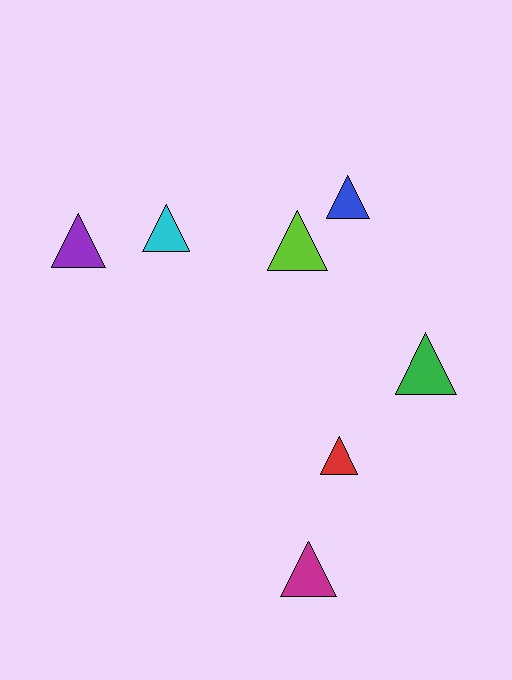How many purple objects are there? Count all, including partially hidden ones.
There is 1 purple object.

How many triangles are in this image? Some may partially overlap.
There are 7 triangles.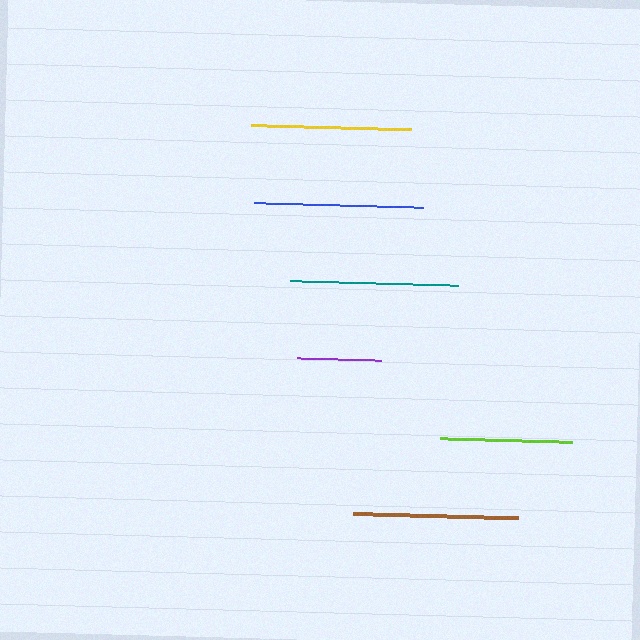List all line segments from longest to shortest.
From longest to shortest: teal, blue, brown, yellow, lime, purple.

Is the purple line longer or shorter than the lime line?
The lime line is longer than the purple line.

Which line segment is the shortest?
The purple line is the shortest at approximately 84 pixels.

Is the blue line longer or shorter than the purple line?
The blue line is longer than the purple line.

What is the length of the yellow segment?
The yellow segment is approximately 160 pixels long.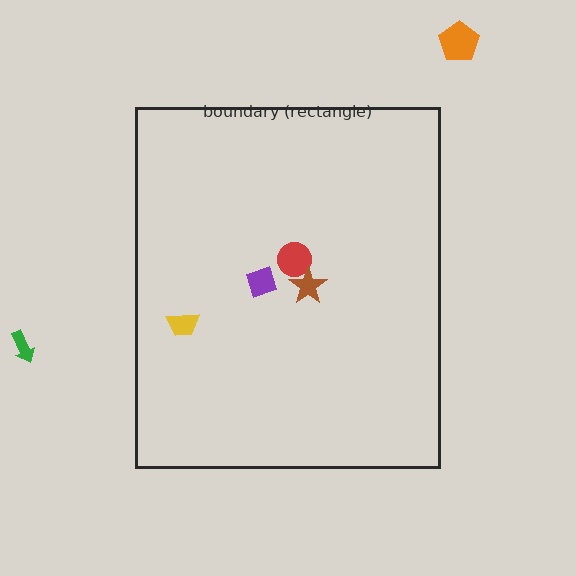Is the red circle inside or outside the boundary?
Inside.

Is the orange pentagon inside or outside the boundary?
Outside.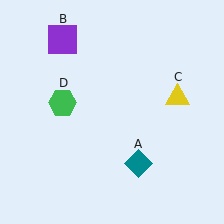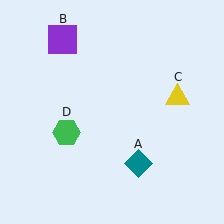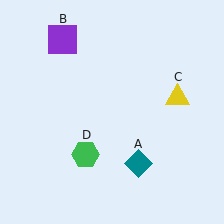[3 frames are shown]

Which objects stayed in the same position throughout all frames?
Teal diamond (object A) and purple square (object B) and yellow triangle (object C) remained stationary.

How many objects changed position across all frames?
1 object changed position: green hexagon (object D).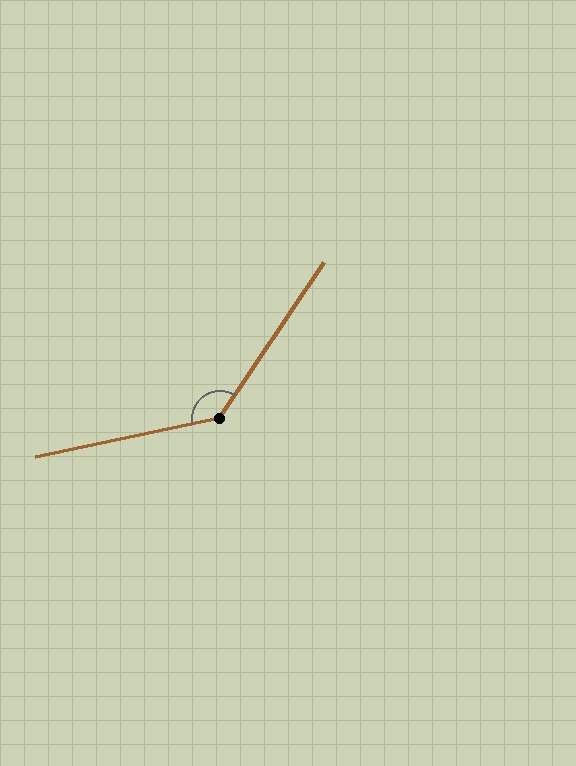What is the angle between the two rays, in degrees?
Approximately 136 degrees.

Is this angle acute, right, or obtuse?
It is obtuse.